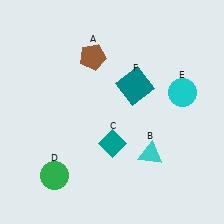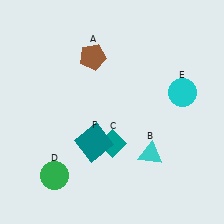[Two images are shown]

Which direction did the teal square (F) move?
The teal square (F) moved down.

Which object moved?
The teal square (F) moved down.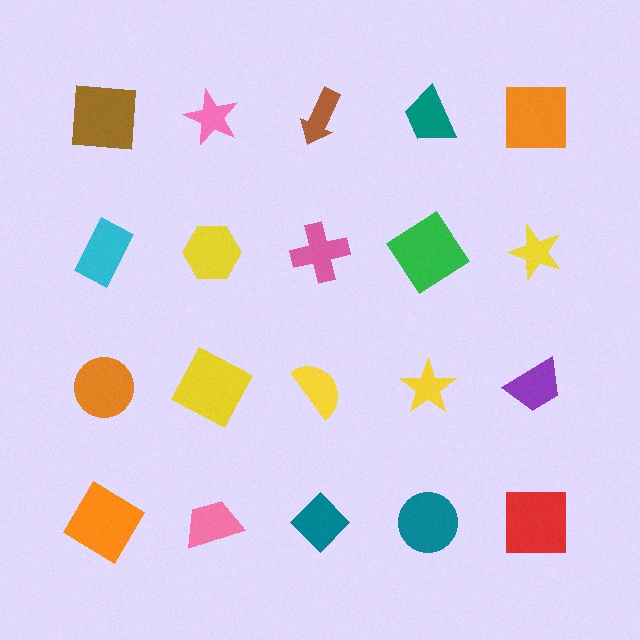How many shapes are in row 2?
5 shapes.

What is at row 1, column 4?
A teal trapezoid.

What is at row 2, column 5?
A yellow star.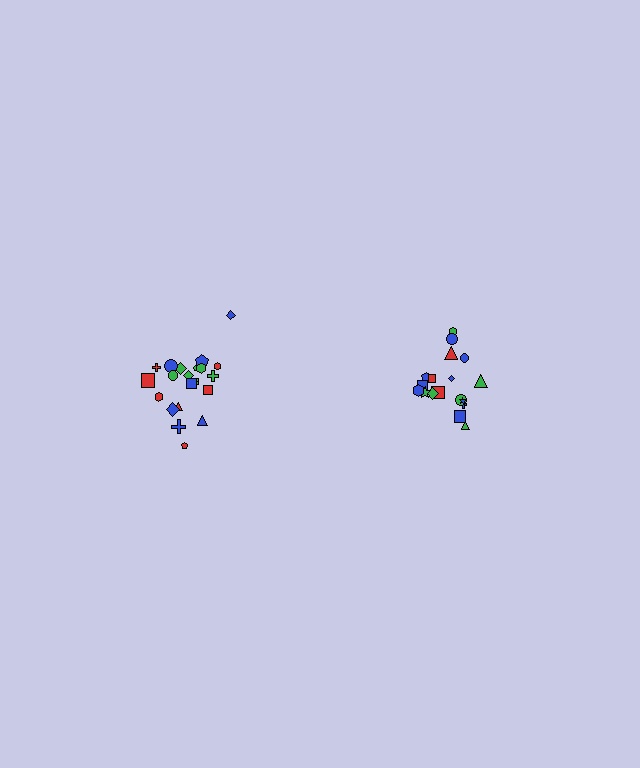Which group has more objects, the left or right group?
The left group.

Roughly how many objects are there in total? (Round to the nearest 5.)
Roughly 40 objects in total.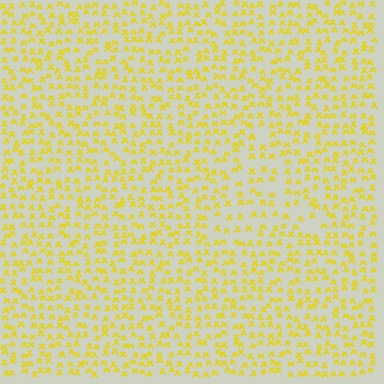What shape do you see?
I see a triangle.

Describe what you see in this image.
The image contains small yellow elements arranged at two different densities. A triangle-shaped region is visible where the elements are less densely packed than the surrounding area.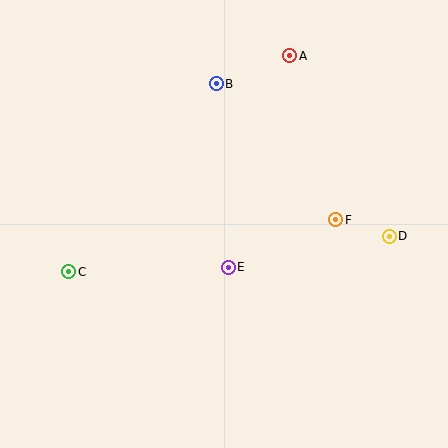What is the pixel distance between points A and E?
The distance between A and E is 221 pixels.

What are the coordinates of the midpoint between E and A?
The midpoint between E and A is at (259, 162).